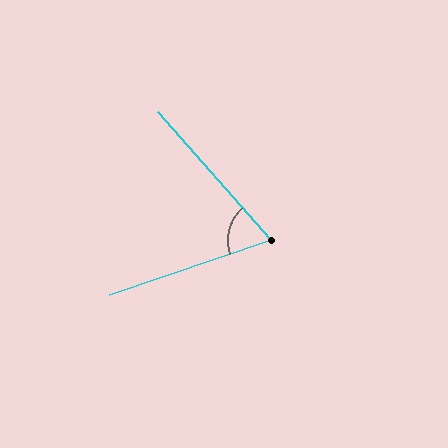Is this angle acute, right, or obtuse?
It is acute.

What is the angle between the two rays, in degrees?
Approximately 67 degrees.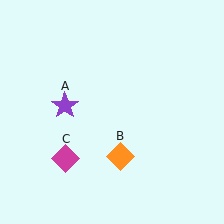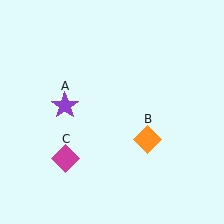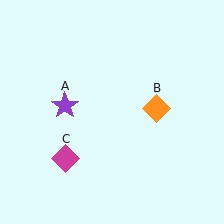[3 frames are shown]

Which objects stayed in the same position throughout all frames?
Purple star (object A) and magenta diamond (object C) remained stationary.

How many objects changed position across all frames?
1 object changed position: orange diamond (object B).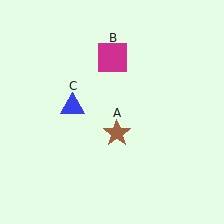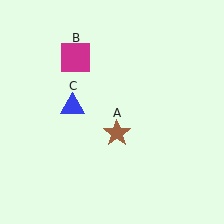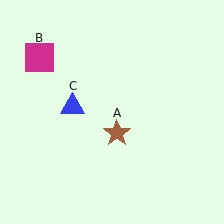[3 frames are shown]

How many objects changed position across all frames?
1 object changed position: magenta square (object B).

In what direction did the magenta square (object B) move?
The magenta square (object B) moved left.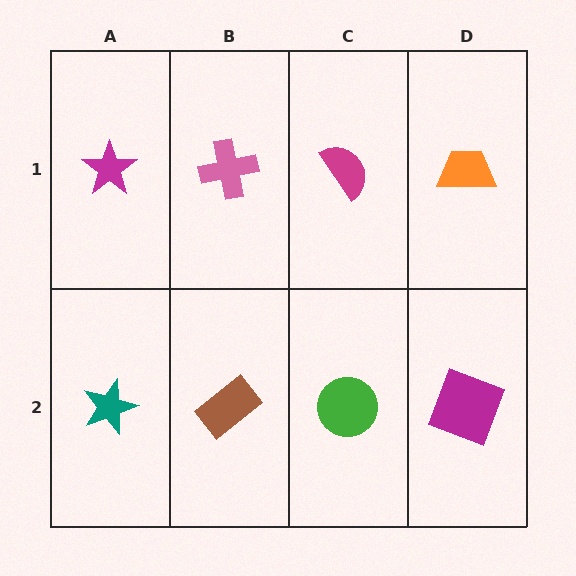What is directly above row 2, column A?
A magenta star.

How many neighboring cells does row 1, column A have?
2.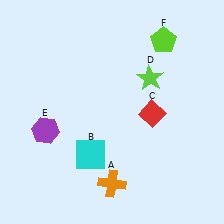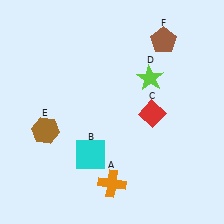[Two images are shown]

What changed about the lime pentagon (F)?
In Image 1, F is lime. In Image 2, it changed to brown.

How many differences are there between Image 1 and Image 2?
There are 2 differences between the two images.